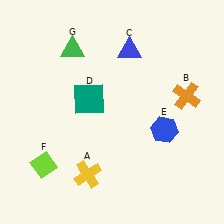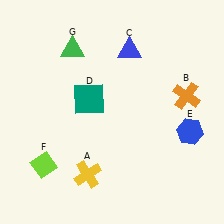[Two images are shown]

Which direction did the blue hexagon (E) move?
The blue hexagon (E) moved right.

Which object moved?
The blue hexagon (E) moved right.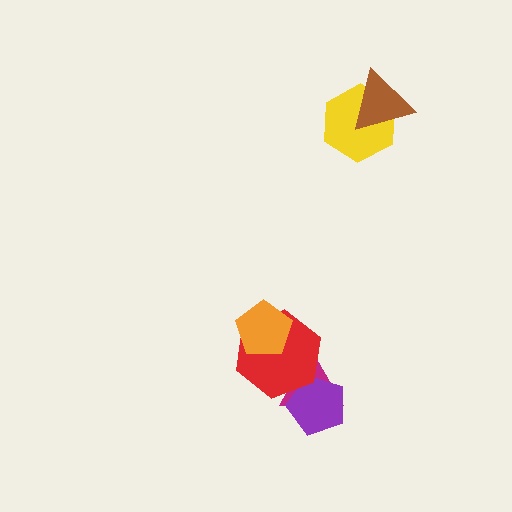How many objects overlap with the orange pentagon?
1 object overlaps with the orange pentagon.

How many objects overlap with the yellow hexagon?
1 object overlaps with the yellow hexagon.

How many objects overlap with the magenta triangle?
2 objects overlap with the magenta triangle.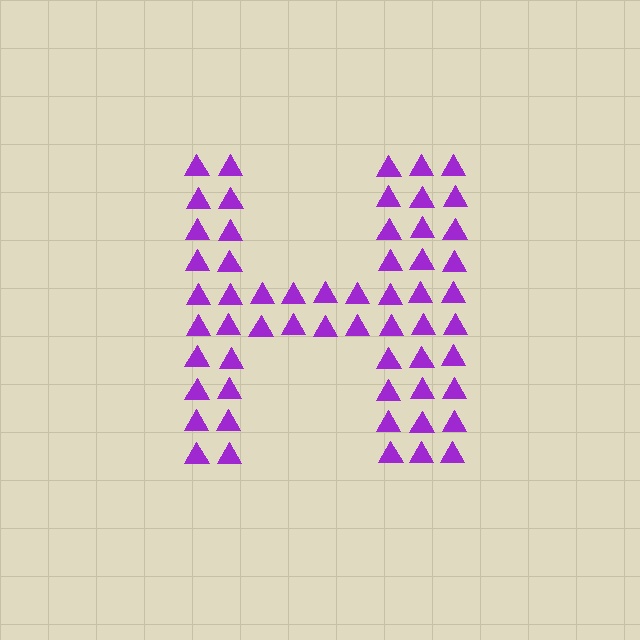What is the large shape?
The large shape is the letter H.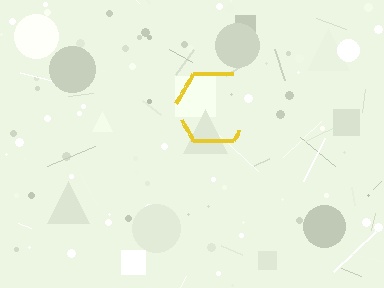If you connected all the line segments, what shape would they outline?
They would outline a hexagon.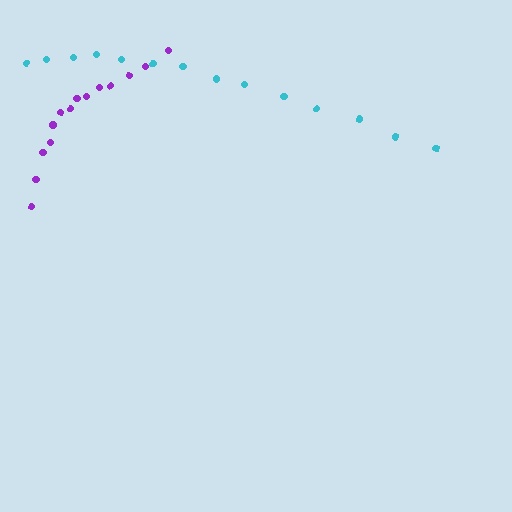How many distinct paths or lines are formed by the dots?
There are 2 distinct paths.